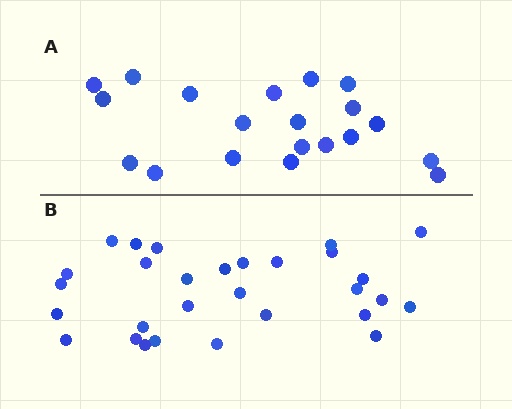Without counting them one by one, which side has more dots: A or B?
Region B (the bottom region) has more dots.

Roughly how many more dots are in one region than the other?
Region B has roughly 8 or so more dots than region A.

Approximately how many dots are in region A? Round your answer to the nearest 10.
About 20 dots.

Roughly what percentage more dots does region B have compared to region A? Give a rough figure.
About 45% more.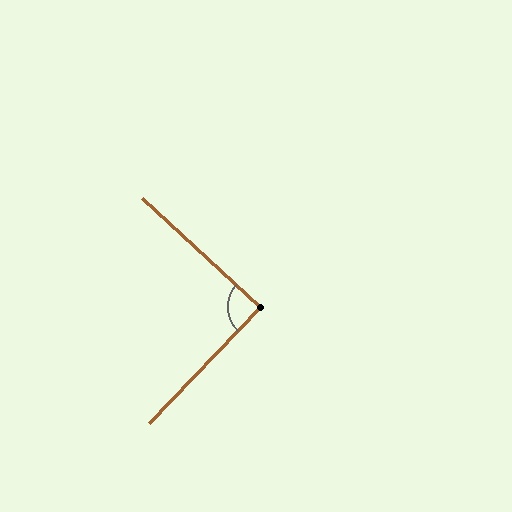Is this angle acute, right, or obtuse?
It is approximately a right angle.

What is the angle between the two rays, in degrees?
Approximately 89 degrees.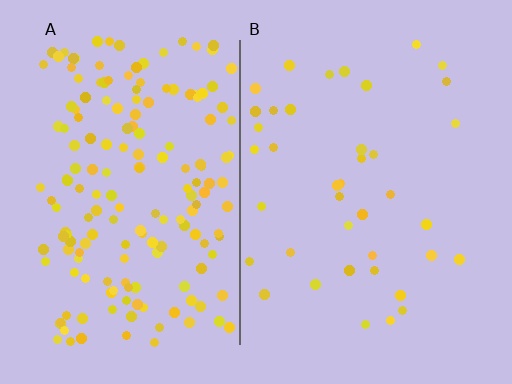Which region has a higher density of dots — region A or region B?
A (the left).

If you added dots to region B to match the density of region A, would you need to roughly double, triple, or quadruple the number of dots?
Approximately quadruple.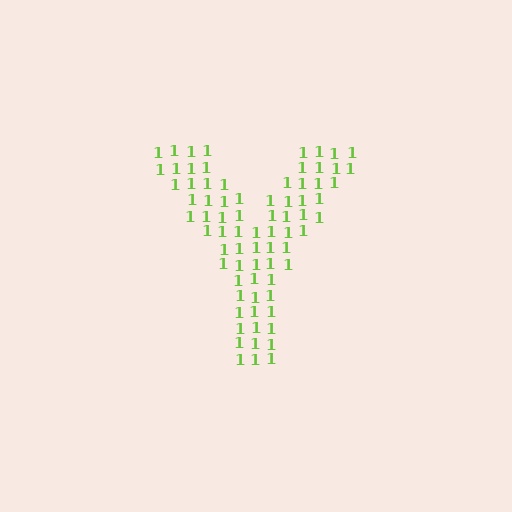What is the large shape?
The large shape is the letter Y.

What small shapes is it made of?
It is made of small digit 1's.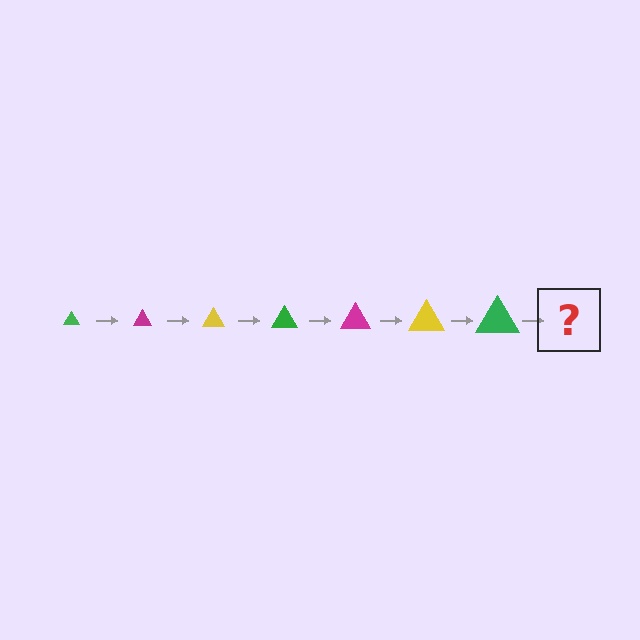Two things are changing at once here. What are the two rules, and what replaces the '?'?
The two rules are that the triangle grows larger each step and the color cycles through green, magenta, and yellow. The '?' should be a magenta triangle, larger than the previous one.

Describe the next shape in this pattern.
It should be a magenta triangle, larger than the previous one.